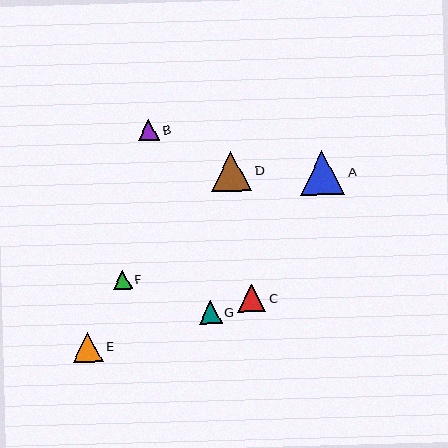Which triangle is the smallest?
Triangle F is the smallest with a size of approximately 18 pixels.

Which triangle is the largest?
Triangle A is the largest with a size of approximately 44 pixels.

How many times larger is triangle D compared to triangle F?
Triangle D is approximately 2.2 times the size of triangle F.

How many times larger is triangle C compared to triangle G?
Triangle C is approximately 1.2 times the size of triangle G.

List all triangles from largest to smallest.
From largest to smallest: A, D, E, C, G, B, F.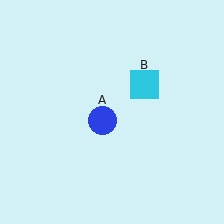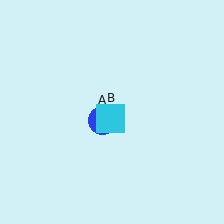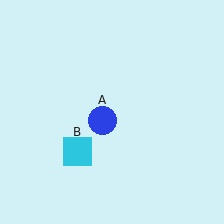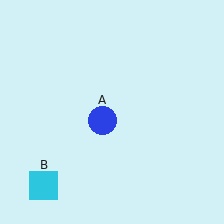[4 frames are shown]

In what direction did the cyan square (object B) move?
The cyan square (object B) moved down and to the left.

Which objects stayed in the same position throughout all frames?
Blue circle (object A) remained stationary.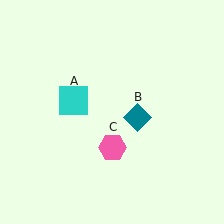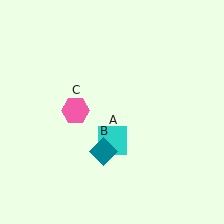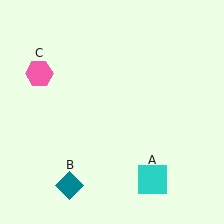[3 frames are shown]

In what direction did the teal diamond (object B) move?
The teal diamond (object B) moved down and to the left.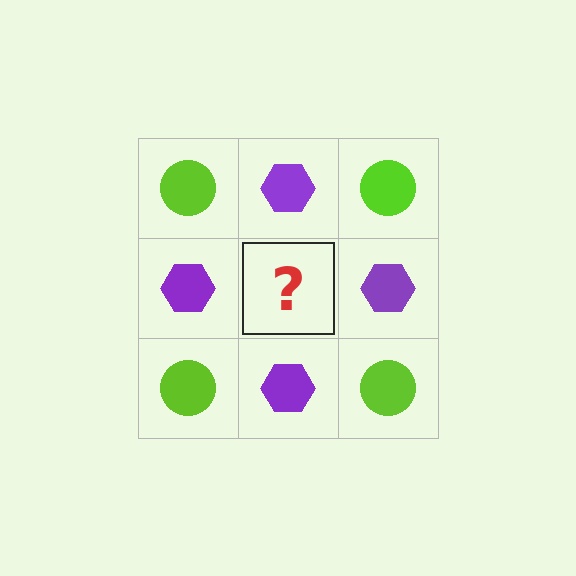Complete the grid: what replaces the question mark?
The question mark should be replaced with a lime circle.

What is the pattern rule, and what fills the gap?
The rule is that it alternates lime circle and purple hexagon in a checkerboard pattern. The gap should be filled with a lime circle.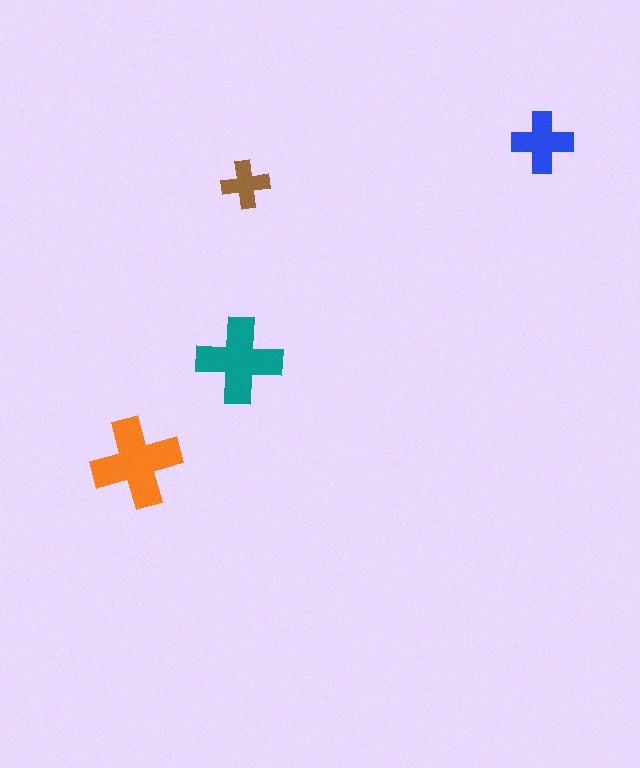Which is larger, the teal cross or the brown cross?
The teal one.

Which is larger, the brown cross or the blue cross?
The blue one.